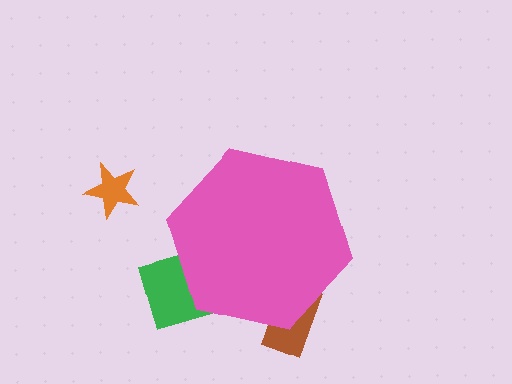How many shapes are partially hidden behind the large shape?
2 shapes are partially hidden.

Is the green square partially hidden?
Yes, the green square is partially hidden behind the pink hexagon.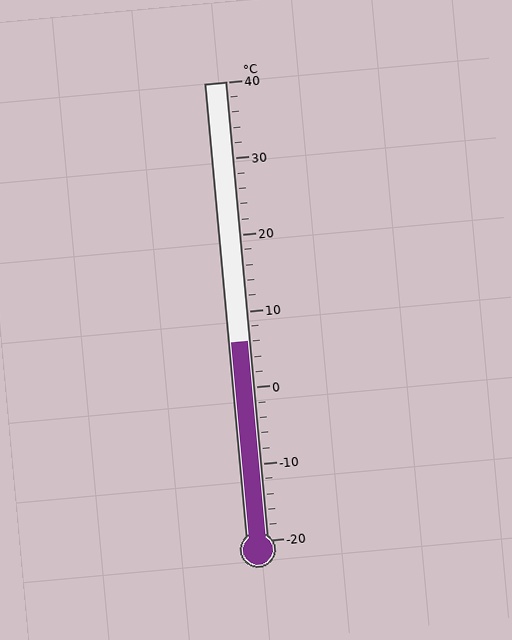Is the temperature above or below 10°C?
The temperature is below 10°C.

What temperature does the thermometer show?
The thermometer shows approximately 6°C.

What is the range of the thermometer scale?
The thermometer scale ranges from -20°C to 40°C.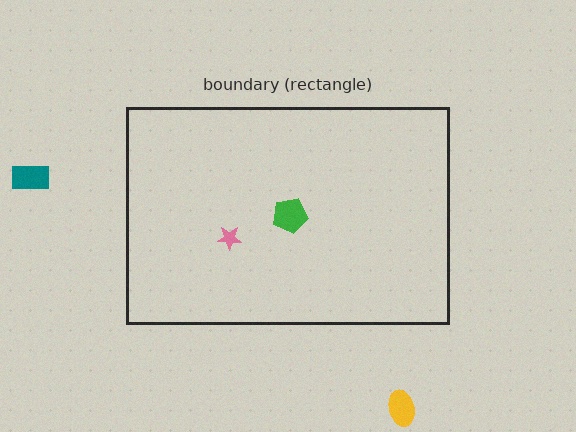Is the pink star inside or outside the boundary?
Inside.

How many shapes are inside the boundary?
2 inside, 2 outside.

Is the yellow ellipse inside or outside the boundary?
Outside.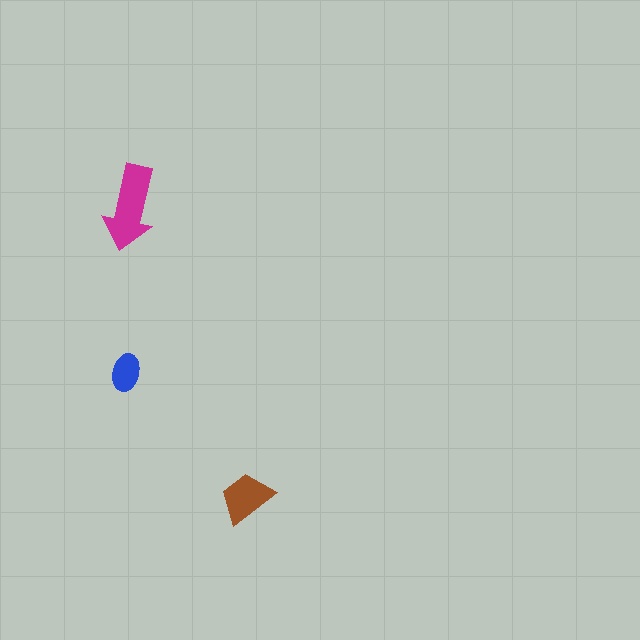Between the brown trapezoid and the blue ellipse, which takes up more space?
The brown trapezoid.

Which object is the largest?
The magenta arrow.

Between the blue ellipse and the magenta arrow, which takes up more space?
The magenta arrow.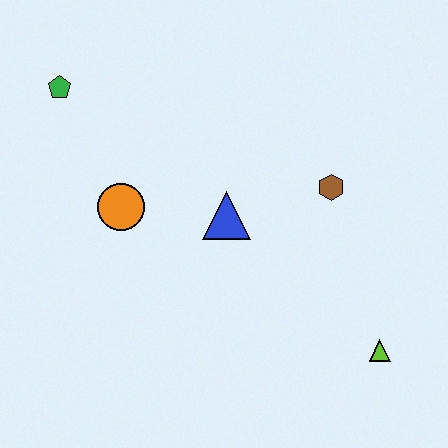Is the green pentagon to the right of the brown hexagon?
No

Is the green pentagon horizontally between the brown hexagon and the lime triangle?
No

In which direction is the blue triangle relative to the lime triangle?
The blue triangle is to the left of the lime triangle.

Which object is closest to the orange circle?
The blue triangle is closest to the orange circle.